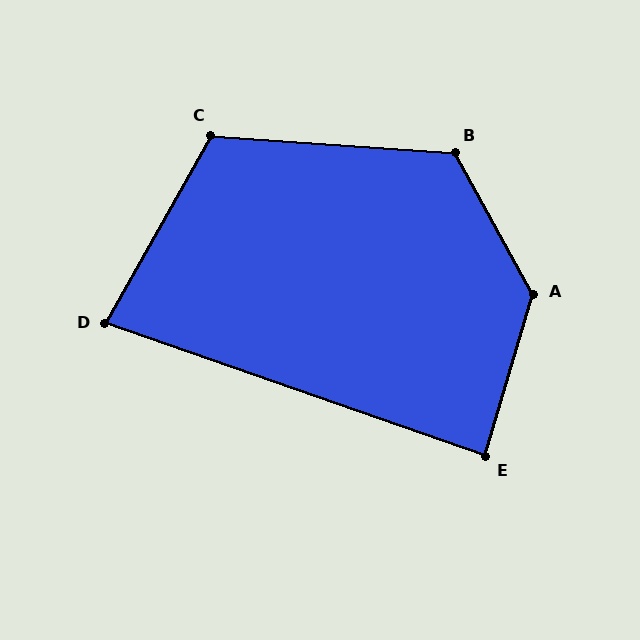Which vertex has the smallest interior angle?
D, at approximately 80 degrees.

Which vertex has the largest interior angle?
A, at approximately 135 degrees.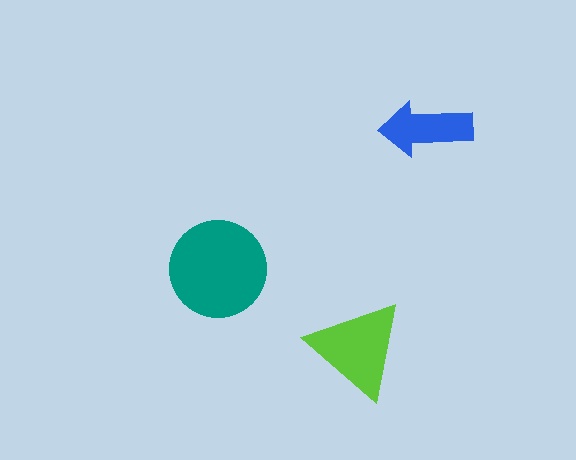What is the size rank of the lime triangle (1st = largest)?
2nd.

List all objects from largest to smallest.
The teal circle, the lime triangle, the blue arrow.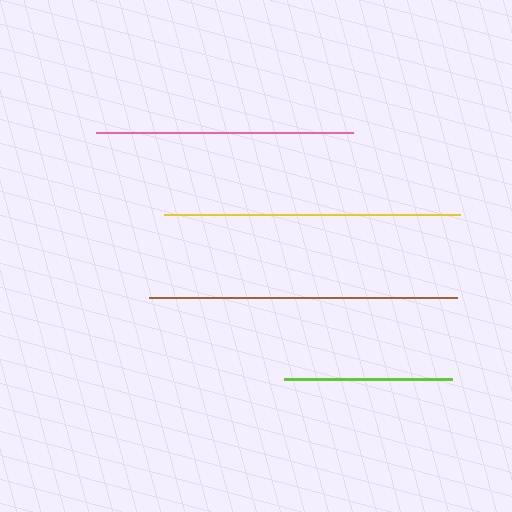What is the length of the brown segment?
The brown segment is approximately 308 pixels long.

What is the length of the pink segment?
The pink segment is approximately 257 pixels long.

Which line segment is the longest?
The brown line is the longest at approximately 308 pixels.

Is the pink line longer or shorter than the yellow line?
The yellow line is longer than the pink line.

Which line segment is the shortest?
The lime line is the shortest at approximately 168 pixels.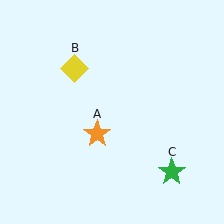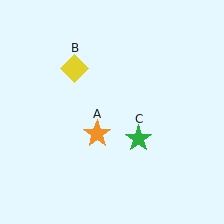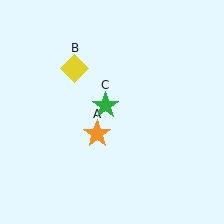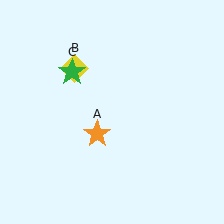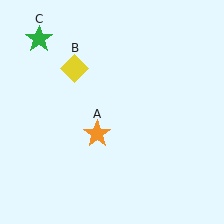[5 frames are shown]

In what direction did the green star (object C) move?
The green star (object C) moved up and to the left.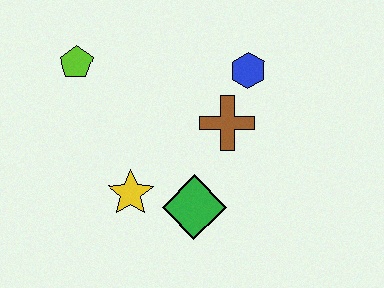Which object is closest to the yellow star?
The green diamond is closest to the yellow star.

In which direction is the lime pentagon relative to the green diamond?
The lime pentagon is above the green diamond.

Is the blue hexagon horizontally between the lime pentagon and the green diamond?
No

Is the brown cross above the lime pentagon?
No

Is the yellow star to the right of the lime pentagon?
Yes